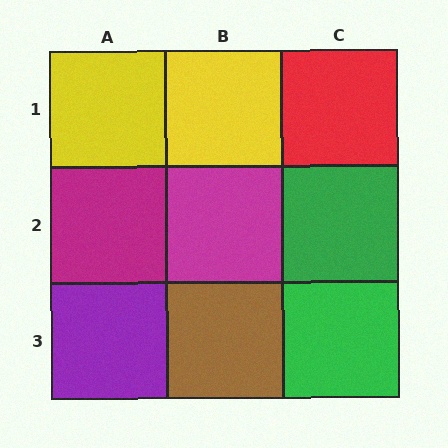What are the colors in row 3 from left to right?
Purple, brown, green.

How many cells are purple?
1 cell is purple.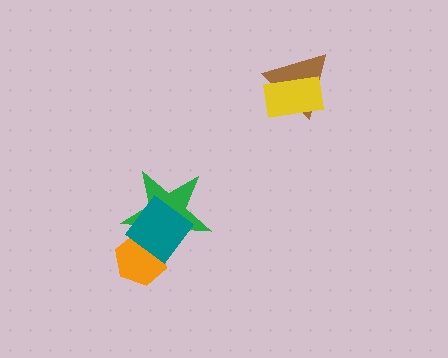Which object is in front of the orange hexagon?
The teal diamond is in front of the orange hexagon.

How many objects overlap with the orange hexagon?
2 objects overlap with the orange hexagon.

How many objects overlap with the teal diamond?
2 objects overlap with the teal diamond.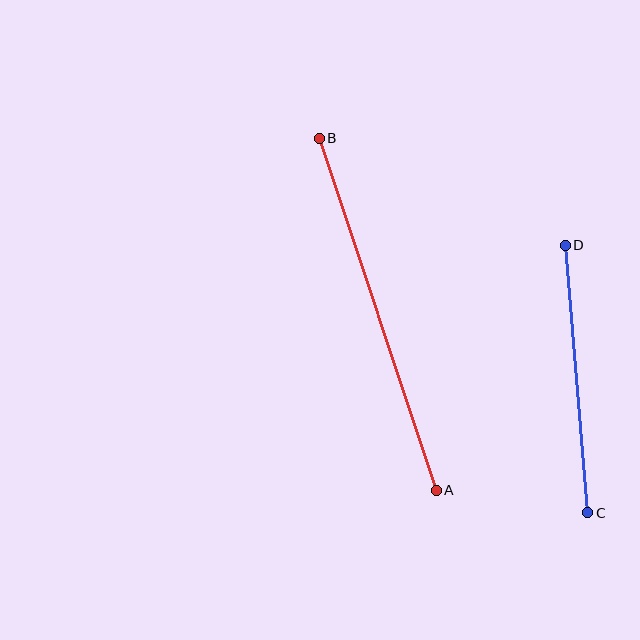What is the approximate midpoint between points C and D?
The midpoint is at approximately (577, 379) pixels.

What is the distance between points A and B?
The distance is approximately 371 pixels.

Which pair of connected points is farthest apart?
Points A and B are farthest apart.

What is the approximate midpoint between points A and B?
The midpoint is at approximately (378, 314) pixels.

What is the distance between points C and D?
The distance is approximately 268 pixels.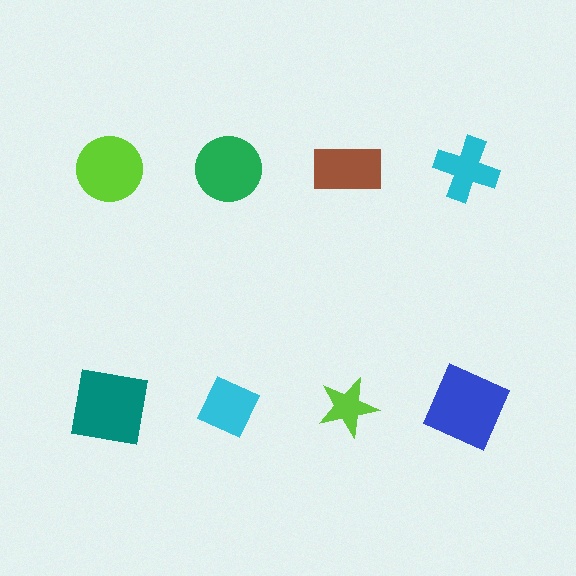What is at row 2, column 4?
A blue square.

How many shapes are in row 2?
4 shapes.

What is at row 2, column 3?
A lime star.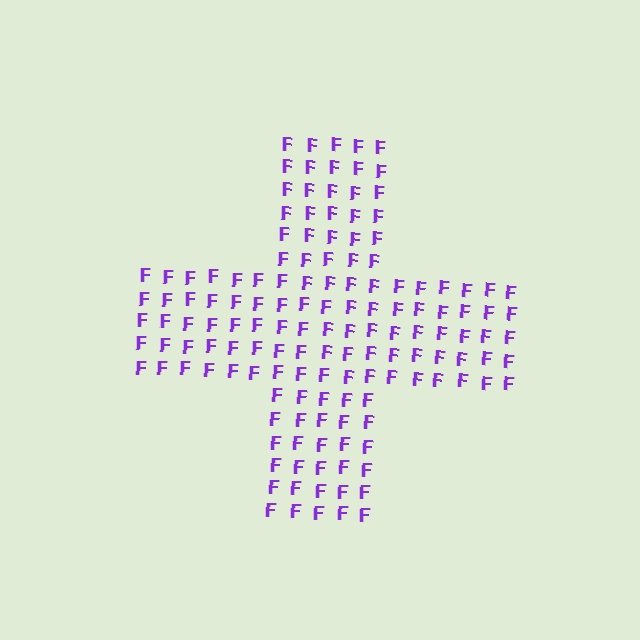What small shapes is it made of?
It is made of small letter F's.